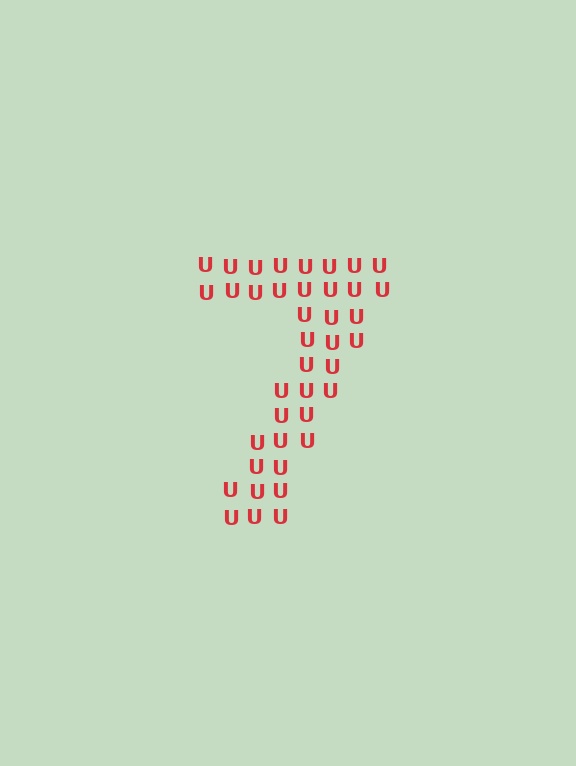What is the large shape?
The large shape is the digit 7.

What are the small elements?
The small elements are letter U's.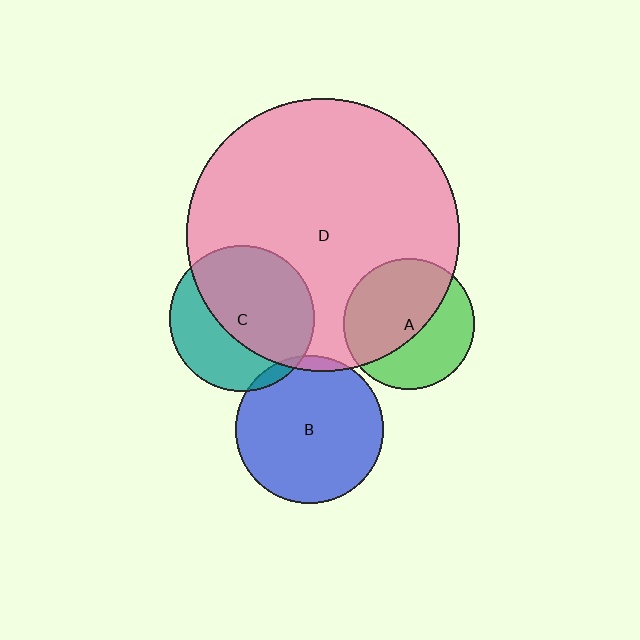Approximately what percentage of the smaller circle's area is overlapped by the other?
Approximately 55%.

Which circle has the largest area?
Circle D (pink).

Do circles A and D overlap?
Yes.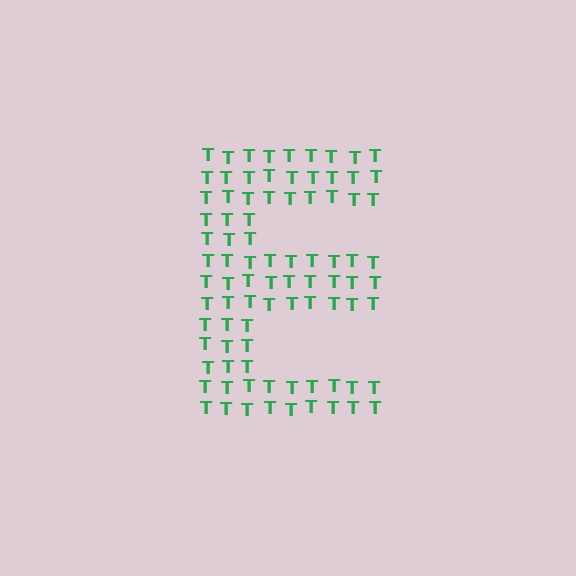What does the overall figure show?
The overall figure shows the letter E.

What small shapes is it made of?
It is made of small letter T's.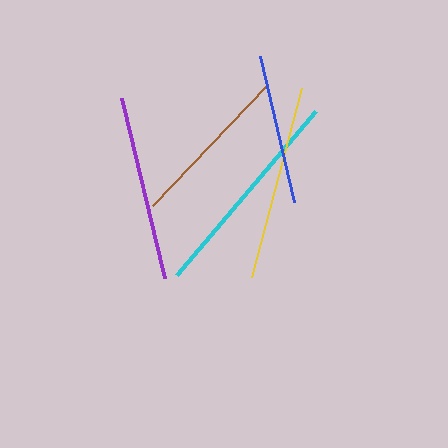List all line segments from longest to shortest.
From longest to shortest: cyan, yellow, purple, brown, blue.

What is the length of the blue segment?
The blue segment is approximately 150 pixels long.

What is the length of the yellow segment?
The yellow segment is approximately 196 pixels long.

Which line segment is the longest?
The cyan line is the longest at approximately 215 pixels.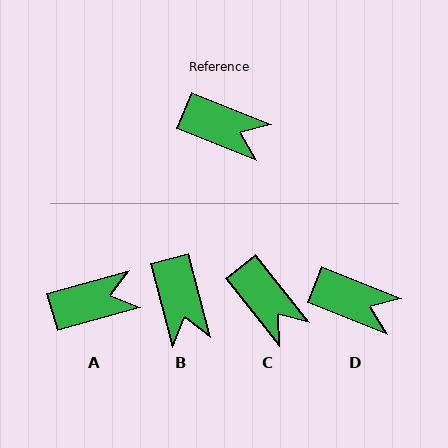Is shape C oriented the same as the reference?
No, it is off by about 30 degrees.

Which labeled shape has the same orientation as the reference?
D.